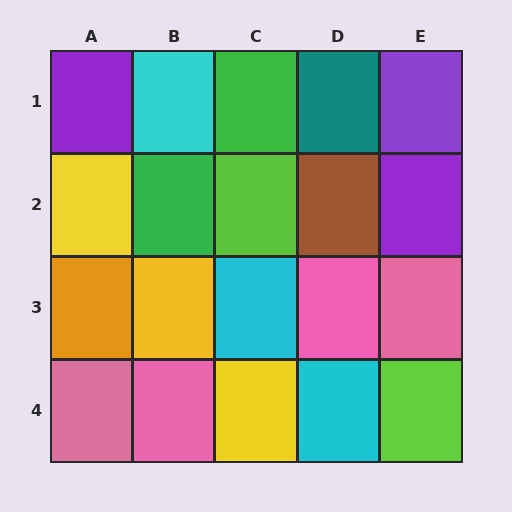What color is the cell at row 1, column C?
Green.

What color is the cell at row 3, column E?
Pink.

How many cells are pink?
4 cells are pink.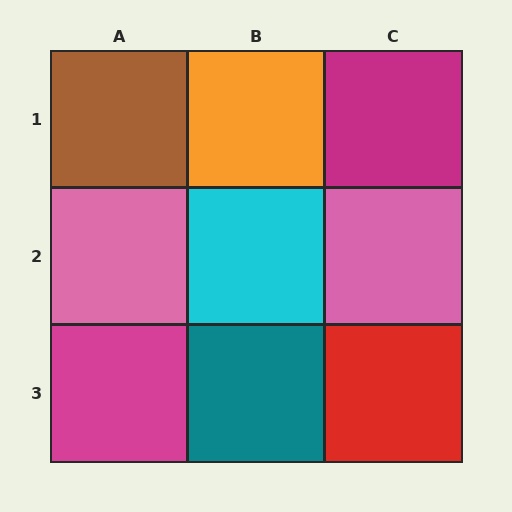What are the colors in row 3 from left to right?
Magenta, teal, red.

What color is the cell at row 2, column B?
Cyan.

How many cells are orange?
1 cell is orange.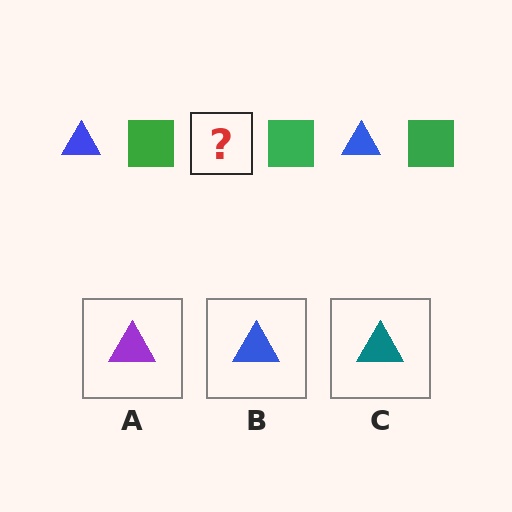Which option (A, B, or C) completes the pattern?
B.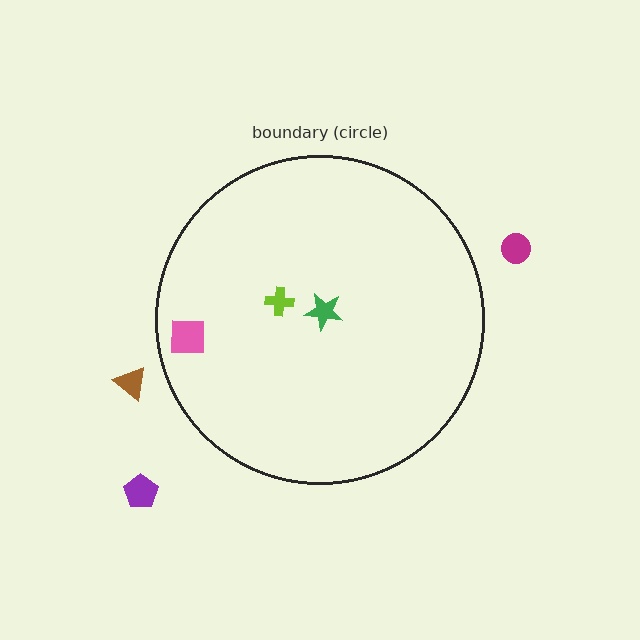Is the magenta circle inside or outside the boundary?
Outside.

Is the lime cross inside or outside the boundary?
Inside.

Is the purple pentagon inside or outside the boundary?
Outside.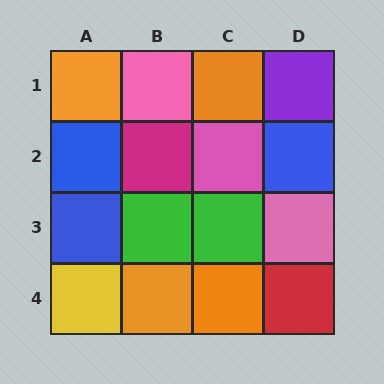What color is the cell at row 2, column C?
Pink.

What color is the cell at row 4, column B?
Orange.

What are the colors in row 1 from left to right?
Orange, pink, orange, purple.